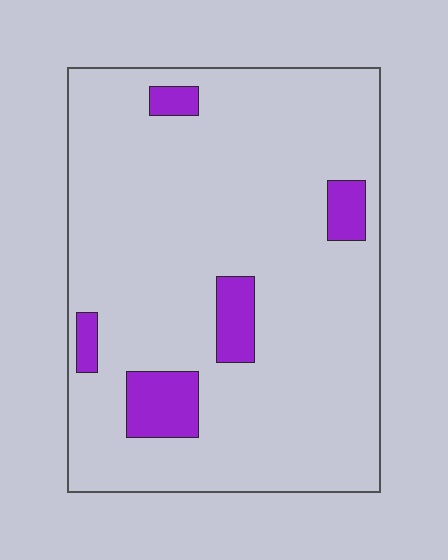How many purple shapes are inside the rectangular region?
5.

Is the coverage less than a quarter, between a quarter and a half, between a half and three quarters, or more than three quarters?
Less than a quarter.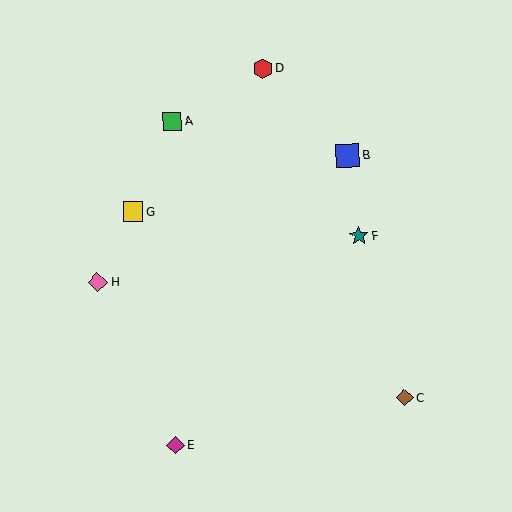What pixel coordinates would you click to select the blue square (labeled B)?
Click at (348, 156) to select the blue square B.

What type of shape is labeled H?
Shape H is a pink diamond.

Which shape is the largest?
The blue square (labeled B) is the largest.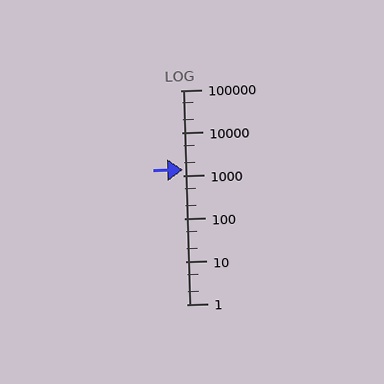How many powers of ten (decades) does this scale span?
The scale spans 5 decades, from 1 to 100000.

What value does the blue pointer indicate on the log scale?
The pointer indicates approximately 1400.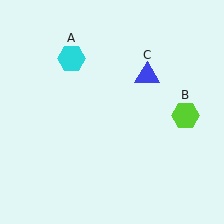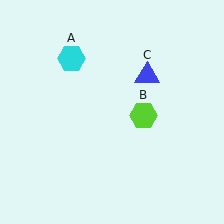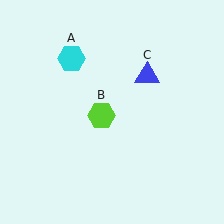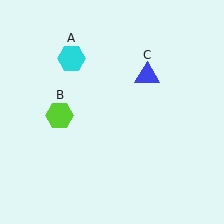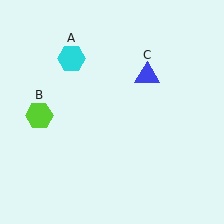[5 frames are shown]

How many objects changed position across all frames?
1 object changed position: lime hexagon (object B).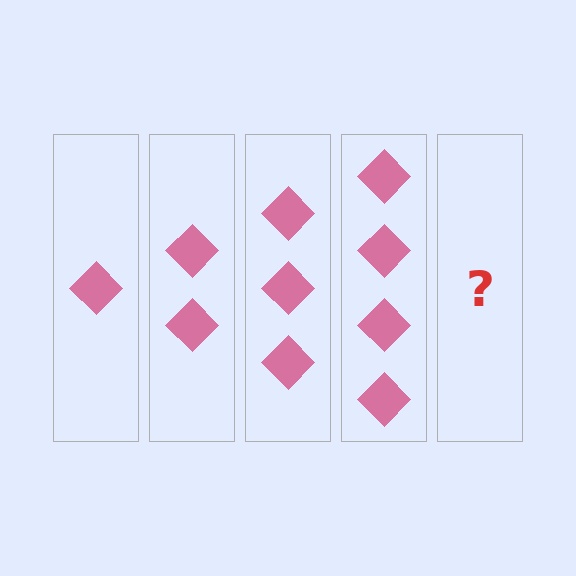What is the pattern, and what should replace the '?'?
The pattern is that each step adds one more diamond. The '?' should be 5 diamonds.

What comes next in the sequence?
The next element should be 5 diamonds.